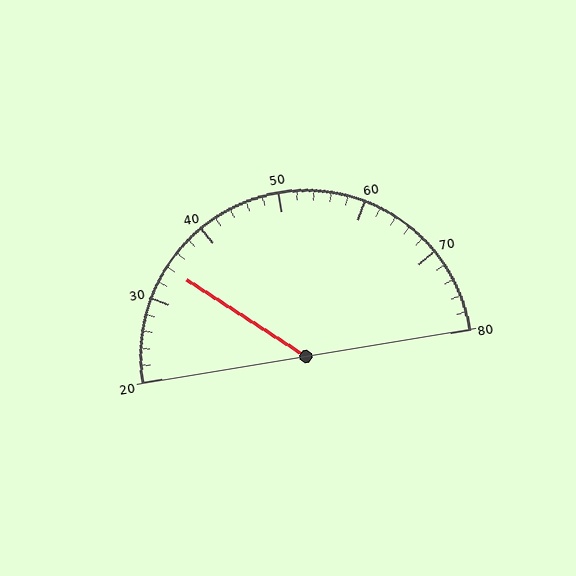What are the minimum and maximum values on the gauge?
The gauge ranges from 20 to 80.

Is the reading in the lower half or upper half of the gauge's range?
The reading is in the lower half of the range (20 to 80).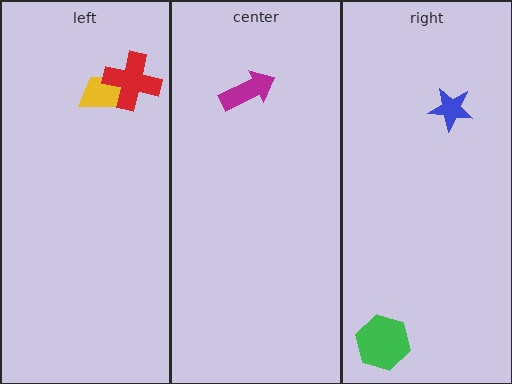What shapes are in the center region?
The magenta arrow.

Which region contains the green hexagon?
The right region.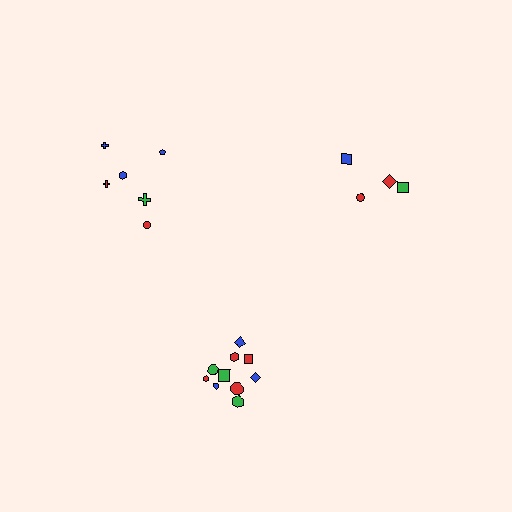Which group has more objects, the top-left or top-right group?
The top-left group.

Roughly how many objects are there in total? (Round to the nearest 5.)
Roughly 20 objects in total.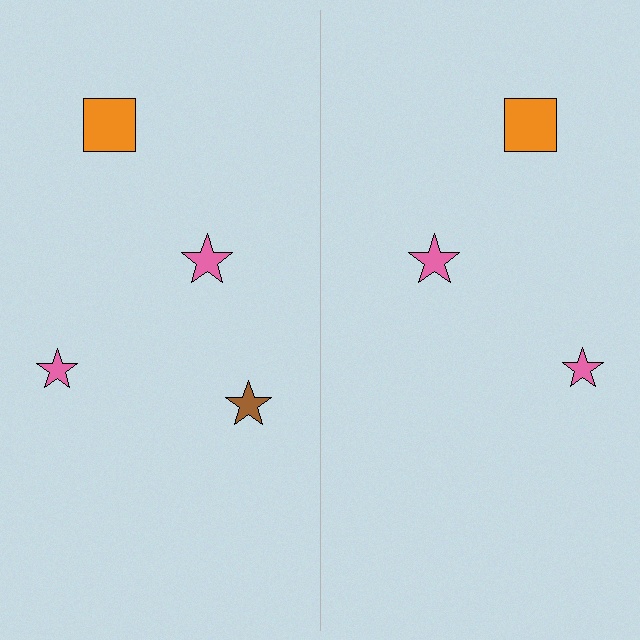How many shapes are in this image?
There are 7 shapes in this image.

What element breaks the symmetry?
A brown star is missing from the right side.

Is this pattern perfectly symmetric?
No, the pattern is not perfectly symmetric. A brown star is missing from the right side.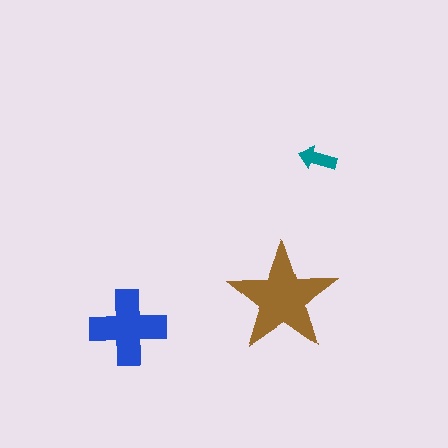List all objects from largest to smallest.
The brown star, the blue cross, the teal arrow.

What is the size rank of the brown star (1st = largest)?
1st.